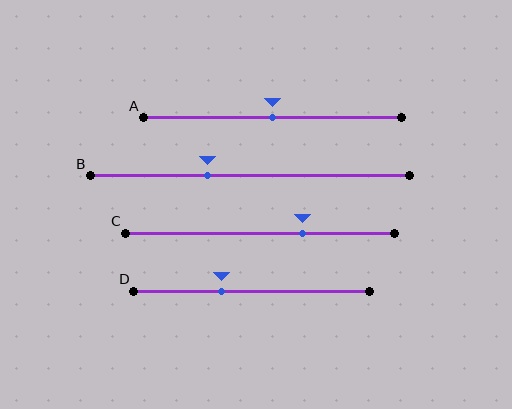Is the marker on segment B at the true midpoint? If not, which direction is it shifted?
No, the marker on segment B is shifted to the left by about 13% of the segment length.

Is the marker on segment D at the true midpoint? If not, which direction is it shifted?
No, the marker on segment D is shifted to the left by about 13% of the segment length.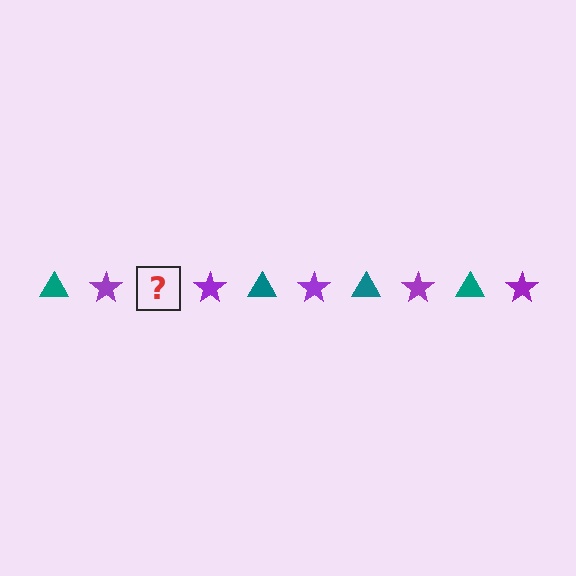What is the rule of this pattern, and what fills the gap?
The rule is that the pattern alternates between teal triangle and purple star. The gap should be filled with a teal triangle.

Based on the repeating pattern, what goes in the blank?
The blank should be a teal triangle.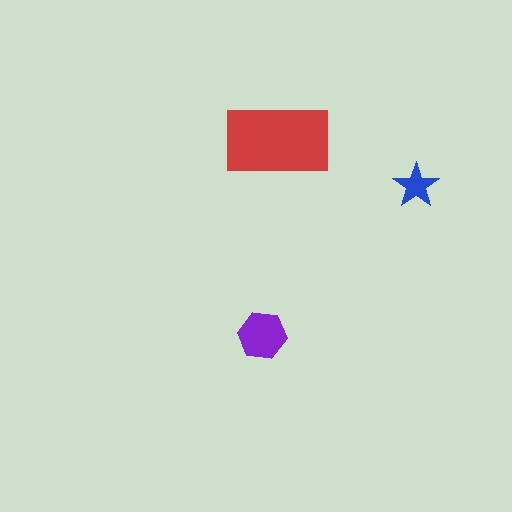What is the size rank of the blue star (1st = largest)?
3rd.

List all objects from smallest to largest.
The blue star, the purple hexagon, the red rectangle.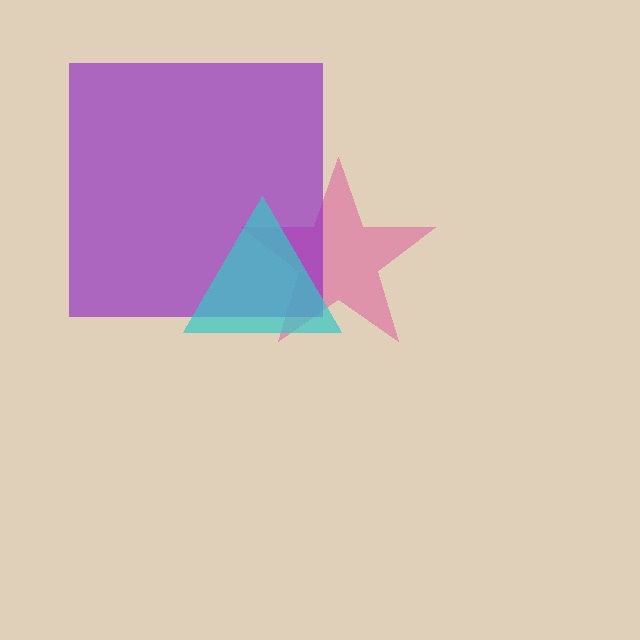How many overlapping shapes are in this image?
There are 3 overlapping shapes in the image.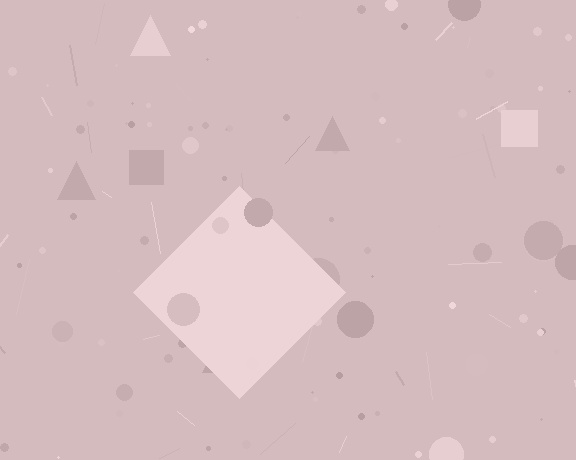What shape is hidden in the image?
A diamond is hidden in the image.